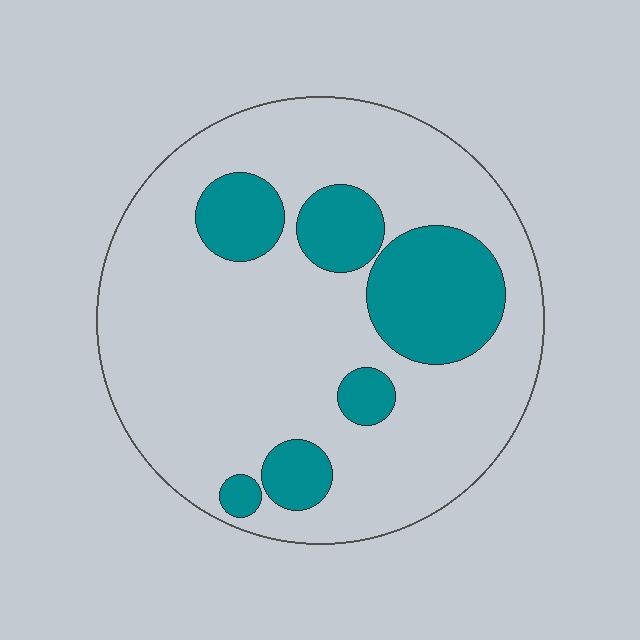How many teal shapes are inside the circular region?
6.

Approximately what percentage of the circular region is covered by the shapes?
Approximately 25%.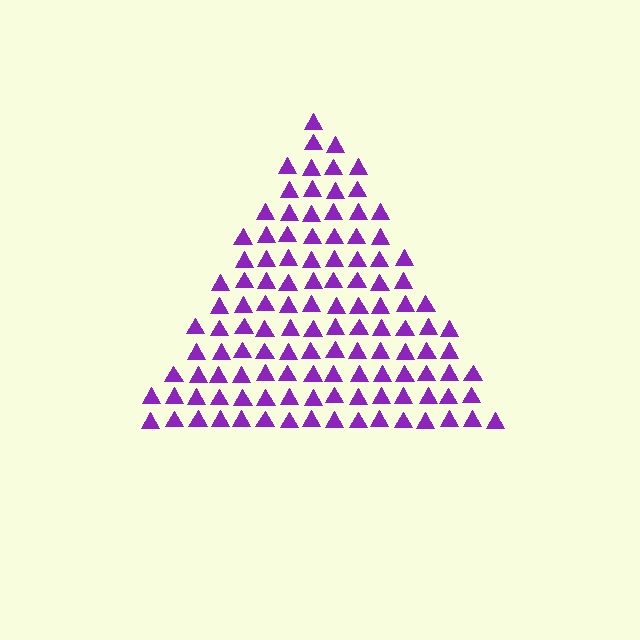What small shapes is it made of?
It is made of small triangles.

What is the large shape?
The large shape is a triangle.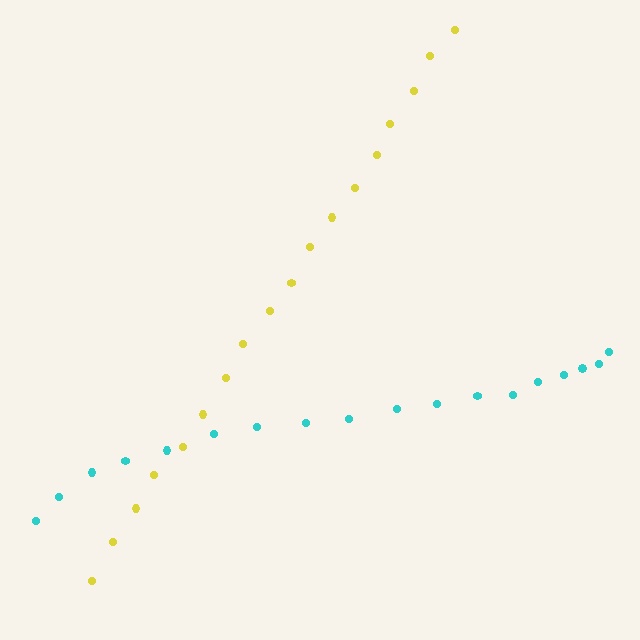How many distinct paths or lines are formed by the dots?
There are 2 distinct paths.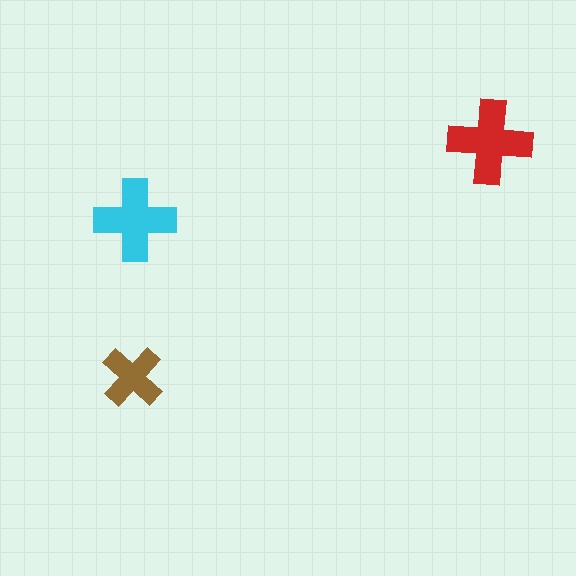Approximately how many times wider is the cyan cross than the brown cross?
About 1.5 times wider.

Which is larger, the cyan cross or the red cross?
The red one.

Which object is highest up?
The red cross is topmost.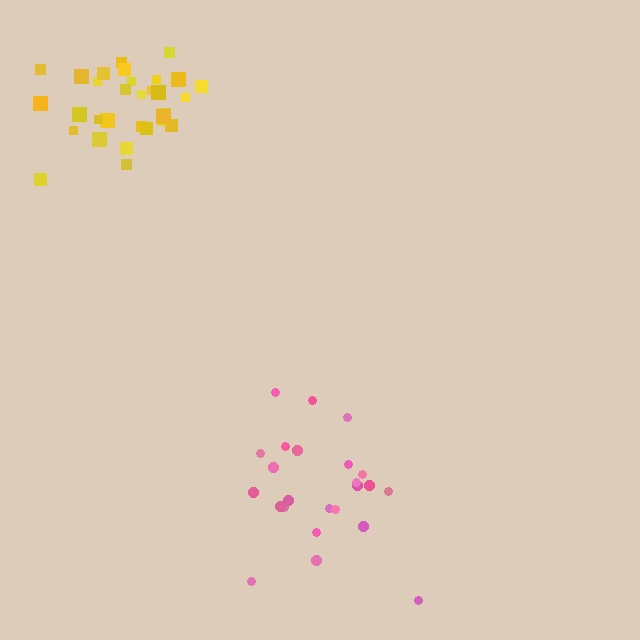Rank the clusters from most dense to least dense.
yellow, pink.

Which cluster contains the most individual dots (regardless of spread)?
Yellow (31).